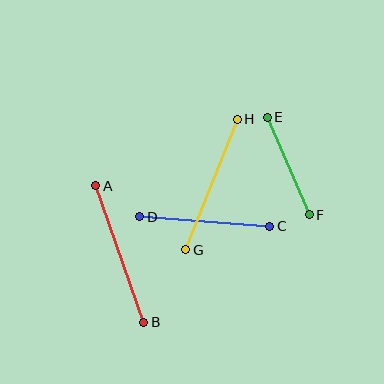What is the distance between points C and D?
The distance is approximately 131 pixels.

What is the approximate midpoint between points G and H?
The midpoint is at approximately (212, 184) pixels.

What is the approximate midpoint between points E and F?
The midpoint is at approximately (288, 166) pixels.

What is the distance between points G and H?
The distance is approximately 140 pixels.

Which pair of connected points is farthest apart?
Points A and B are farthest apart.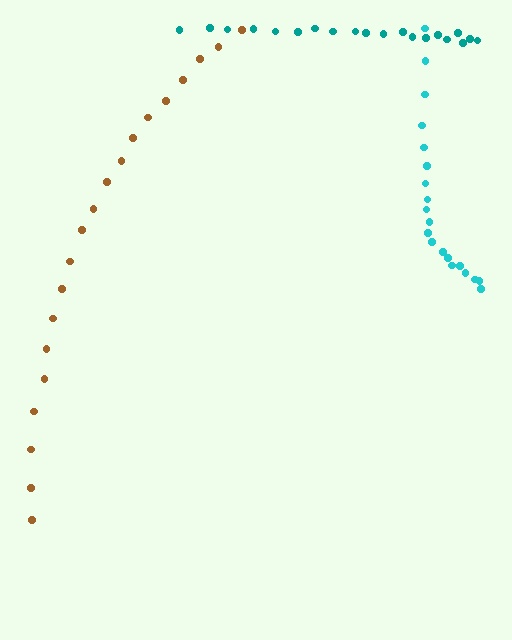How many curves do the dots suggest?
There are 3 distinct paths.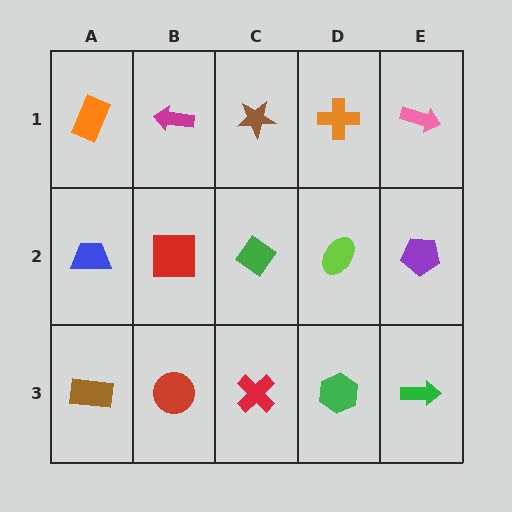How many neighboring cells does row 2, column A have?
3.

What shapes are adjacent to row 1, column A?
A blue trapezoid (row 2, column A), a magenta arrow (row 1, column B).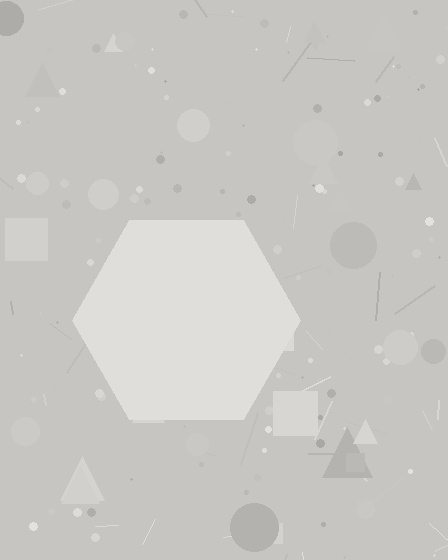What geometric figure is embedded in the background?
A hexagon is embedded in the background.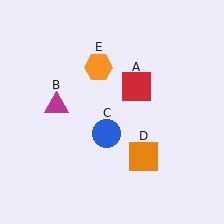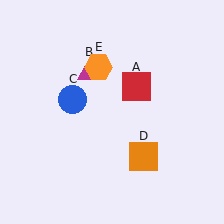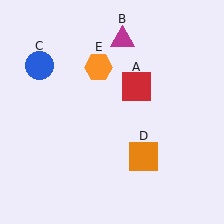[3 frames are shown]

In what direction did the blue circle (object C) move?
The blue circle (object C) moved up and to the left.